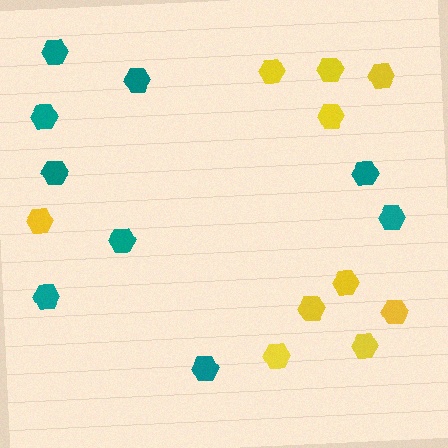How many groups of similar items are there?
There are 2 groups: one group of teal hexagons (9) and one group of yellow hexagons (10).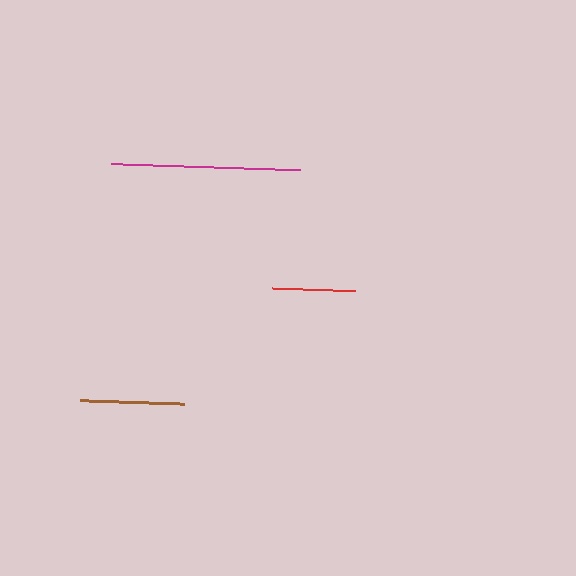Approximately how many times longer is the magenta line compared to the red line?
The magenta line is approximately 2.3 times the length of the red line.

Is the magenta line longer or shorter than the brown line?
The magenta line is longer than the brown line.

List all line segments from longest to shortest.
From longest to shortest: magenta, brown, red.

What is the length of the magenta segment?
The magenta segment is approximately 189 pixels long.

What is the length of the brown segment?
The brown segment is approximately 104 pixels long.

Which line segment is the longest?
The magenta line is the longest at approximately 189 pixels.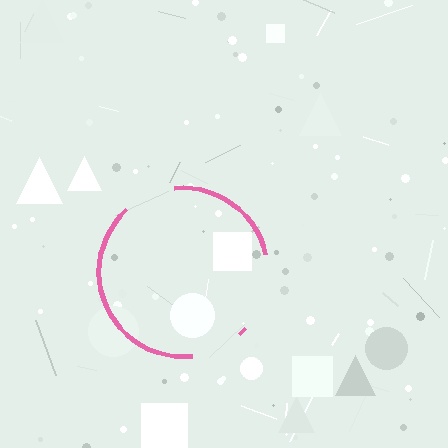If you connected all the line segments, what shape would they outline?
They would outline a circle.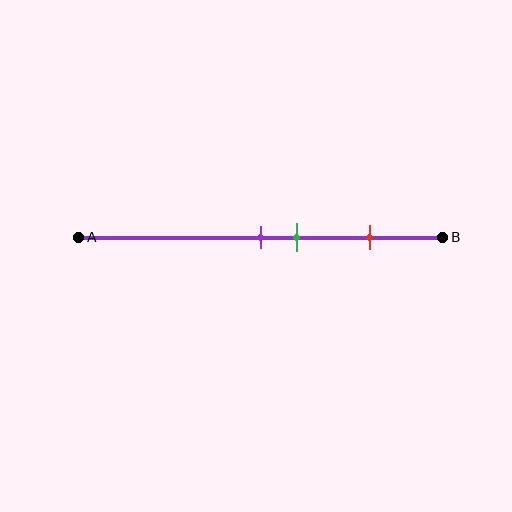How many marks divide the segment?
There are 3 marks dividing the segment.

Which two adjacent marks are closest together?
The purple and green marks are the closest adjacent pair.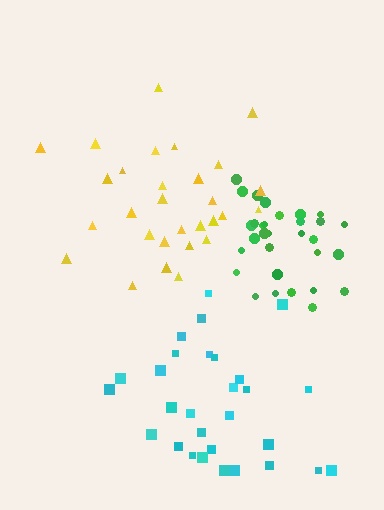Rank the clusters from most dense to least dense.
green, yellow, cyan.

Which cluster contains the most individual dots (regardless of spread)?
Green (31).